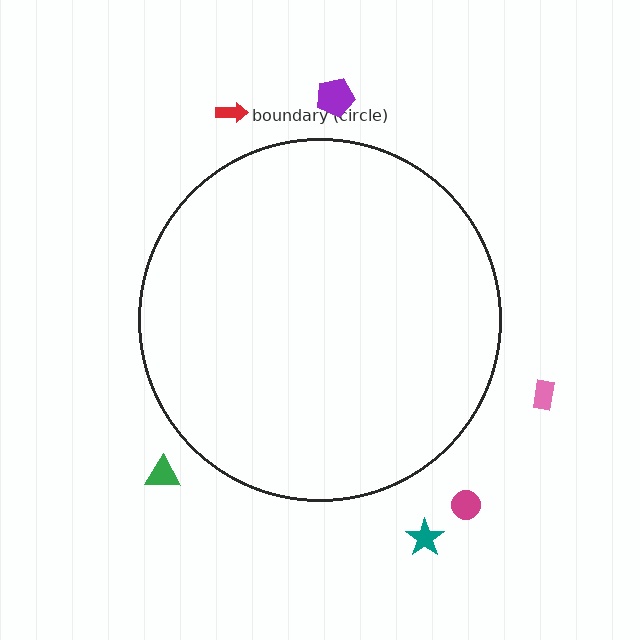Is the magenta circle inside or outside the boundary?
Outside.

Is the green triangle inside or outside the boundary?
Outside.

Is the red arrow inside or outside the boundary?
Outside.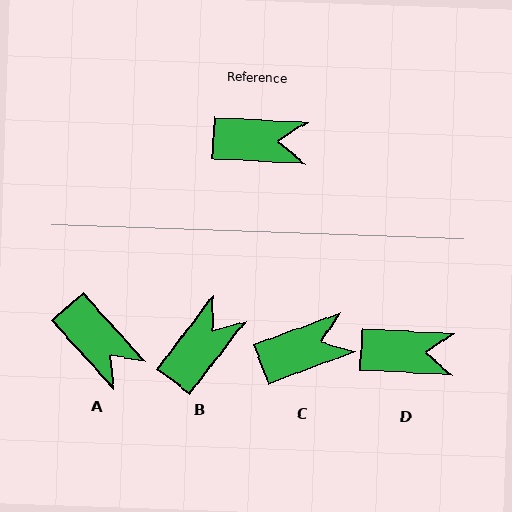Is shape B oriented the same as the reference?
No, it is off by about 55 degrees.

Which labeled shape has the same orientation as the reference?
D.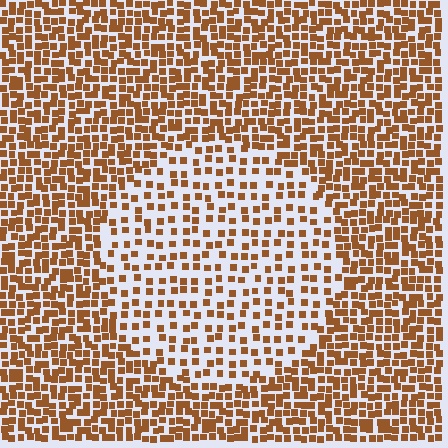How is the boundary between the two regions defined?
The boundary is defined by a change in element density (approximately 2.0x ratio). All elements are the same color, size, and shape.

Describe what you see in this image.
The image contains small brown elements arranged at two different densities. A circle-shaped region is visible where the elements are less densely packed than the surrounding area.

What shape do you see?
I see a circle.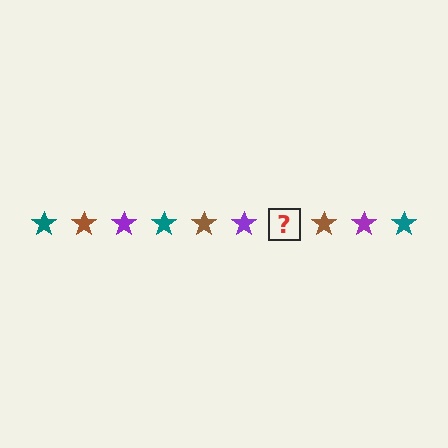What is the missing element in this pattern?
The missing element is a teal star.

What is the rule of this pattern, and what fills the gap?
The rule is that the pattern cycles through teal, brown, purple stars. The gap should be filled with a teal star.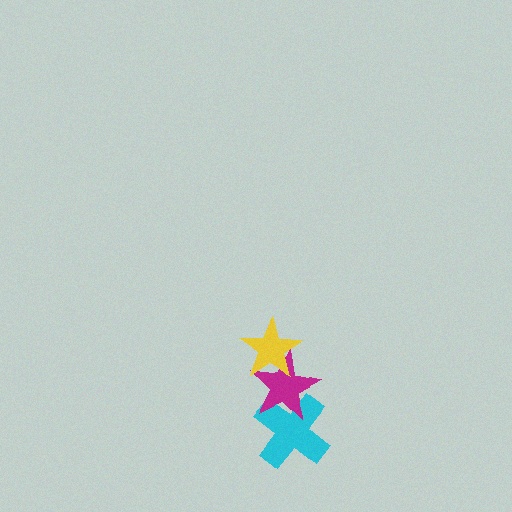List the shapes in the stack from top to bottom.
From top to bottom: the yellow star, the magenta star, the cyan cross.